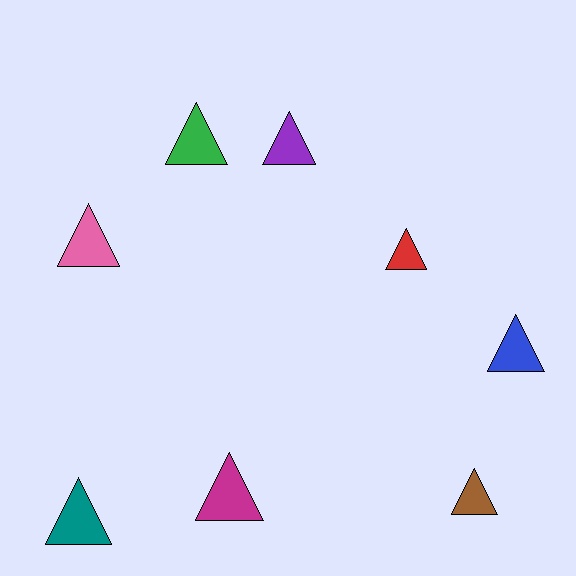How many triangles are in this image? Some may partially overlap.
There are 8 triangles.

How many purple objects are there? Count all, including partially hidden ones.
There is 1 purple object.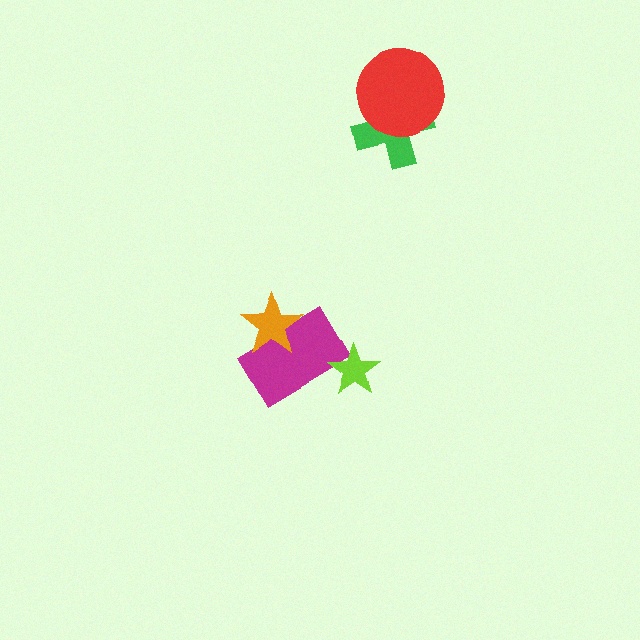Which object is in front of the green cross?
The red circle is in front of the green cross.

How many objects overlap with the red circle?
1 object overlaps with the red circle.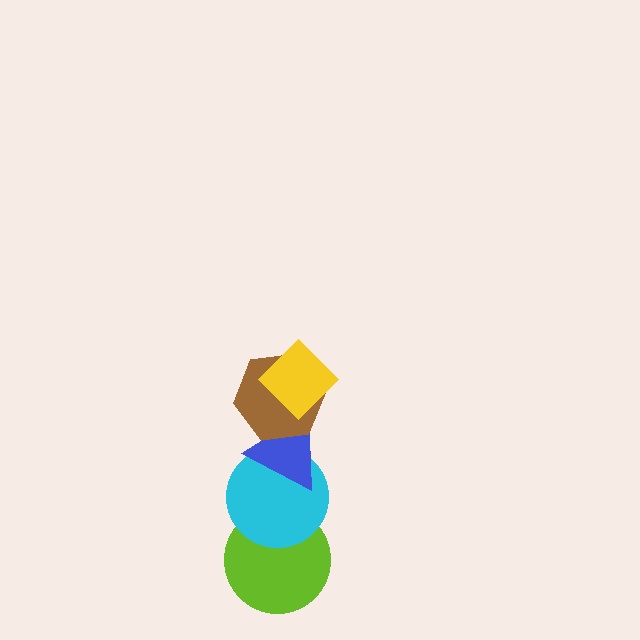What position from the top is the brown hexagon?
The brown hexagon is 2nd from the top.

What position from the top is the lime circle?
The lime circle is 5th from the top.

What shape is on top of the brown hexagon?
The yellow diamond is on top of the brown hexagon.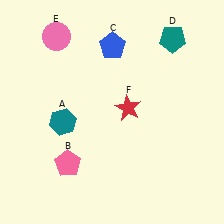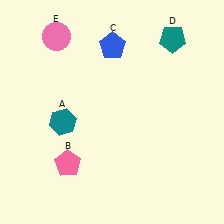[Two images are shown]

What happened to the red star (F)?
The red star (F) was removed in Image 2. It was in the top-right area of Image 1.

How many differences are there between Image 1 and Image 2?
There is 1 difference between the two images.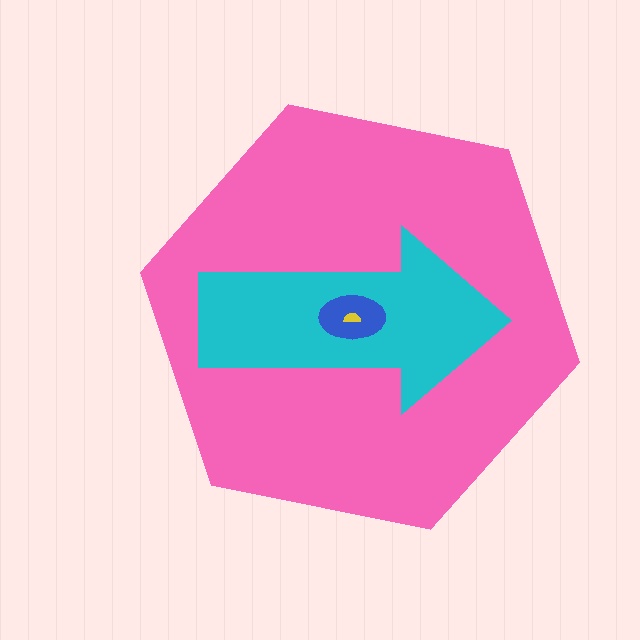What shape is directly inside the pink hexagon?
The cyan arrow.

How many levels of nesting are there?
4.